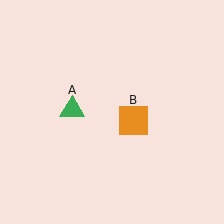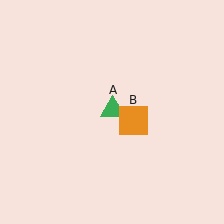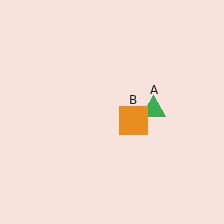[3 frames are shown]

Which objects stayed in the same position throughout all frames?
Orange square (object B) remained stationary.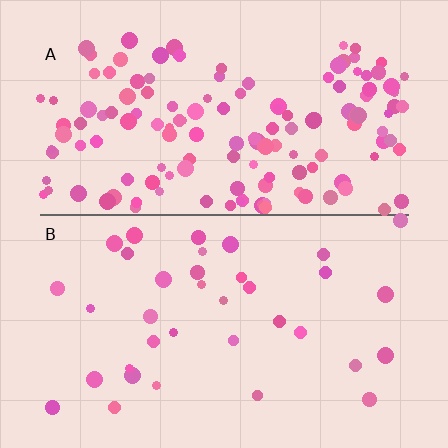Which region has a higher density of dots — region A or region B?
A (the top).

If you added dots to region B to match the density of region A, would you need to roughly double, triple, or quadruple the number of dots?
Approximately quadruple.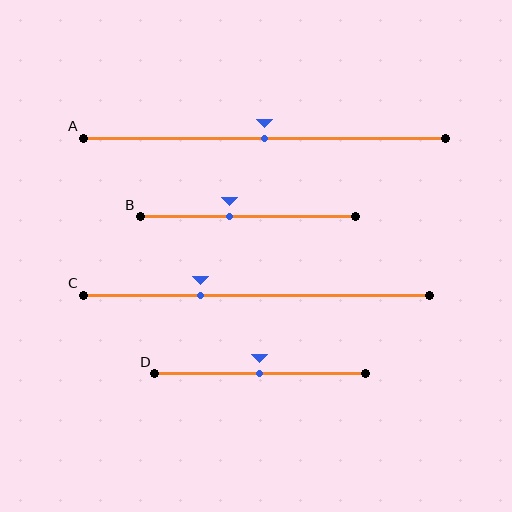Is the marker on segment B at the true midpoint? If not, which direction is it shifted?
No, the marker on segment B is shifted to the left by about 8% of the segment length.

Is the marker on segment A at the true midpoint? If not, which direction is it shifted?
Yes, the marker on segment A is at the true midpoint.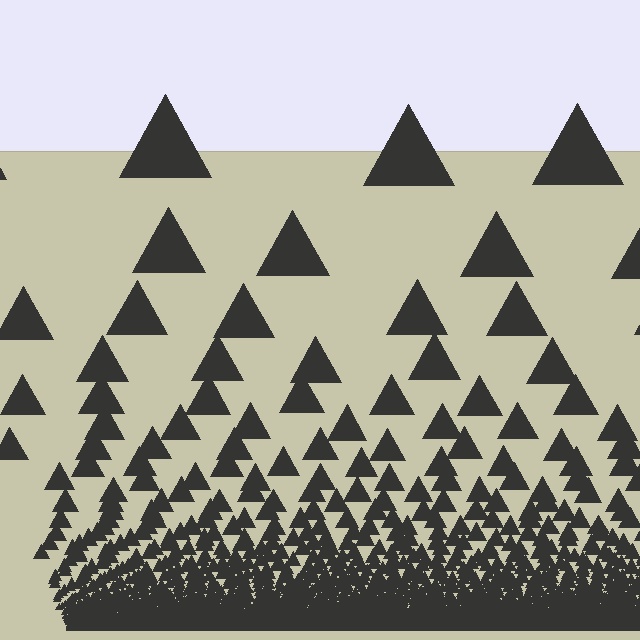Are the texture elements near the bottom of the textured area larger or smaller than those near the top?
Smaller. The gradient is inverted — elements near the bottom are smaller and denser.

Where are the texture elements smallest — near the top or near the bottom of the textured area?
Near the bottom.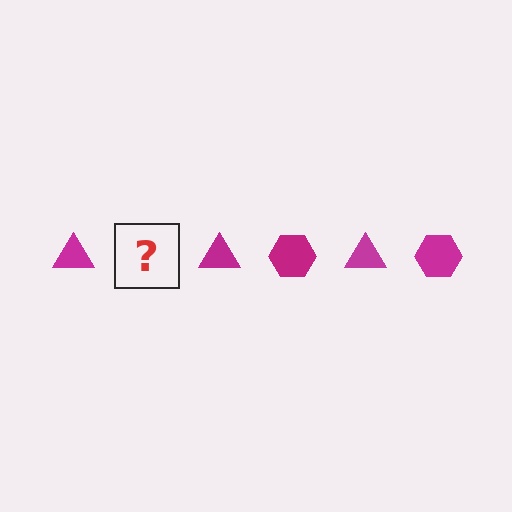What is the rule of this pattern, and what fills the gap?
The rule is that the pattern cycles through triangle, hexagon shapes in magenta. The gap should be filled with a magenta hexagon.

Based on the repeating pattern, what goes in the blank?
The blank should be a magenta hexagon.